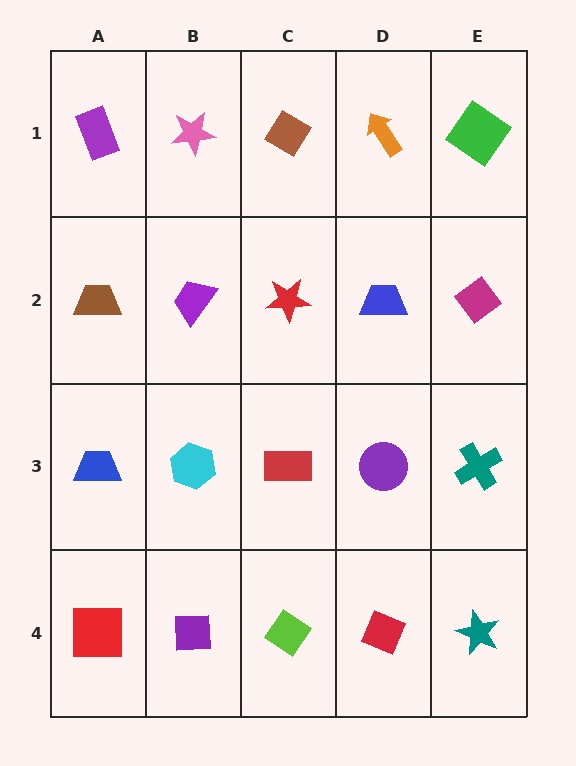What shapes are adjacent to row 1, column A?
A brown trapezoid (row 2, column A), a pink star (row 1, column B).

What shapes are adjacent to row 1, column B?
A purple trapezoid (row 2, column B), a purple rectangle (row 1, column A), a brown diamond (row 1, column C).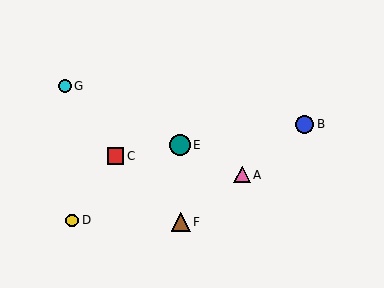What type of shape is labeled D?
Shape D is a yellow circle.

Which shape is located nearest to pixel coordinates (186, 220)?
The brown triangle (labeled F) at (181, 222) is nearest to that location.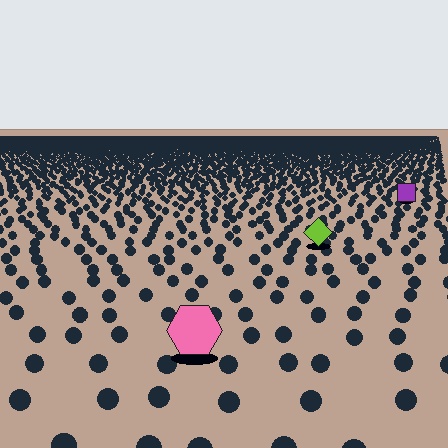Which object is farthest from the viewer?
The purple square is farthest from the viewer. It appears smaller and the ground texture around it is denser.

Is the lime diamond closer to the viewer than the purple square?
Yes. The lime diamond is closer — you can tell from the texture gradient: the ground texture is coarser near it.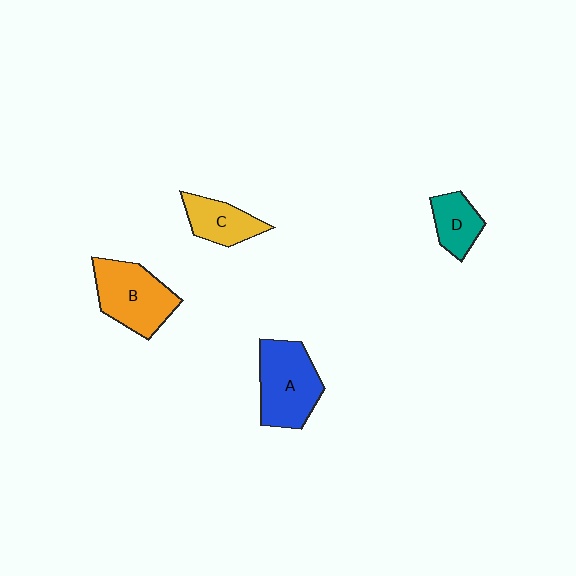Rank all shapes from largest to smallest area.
From largest to smallest: A (blue), B (orange), C (yellow), D (teal).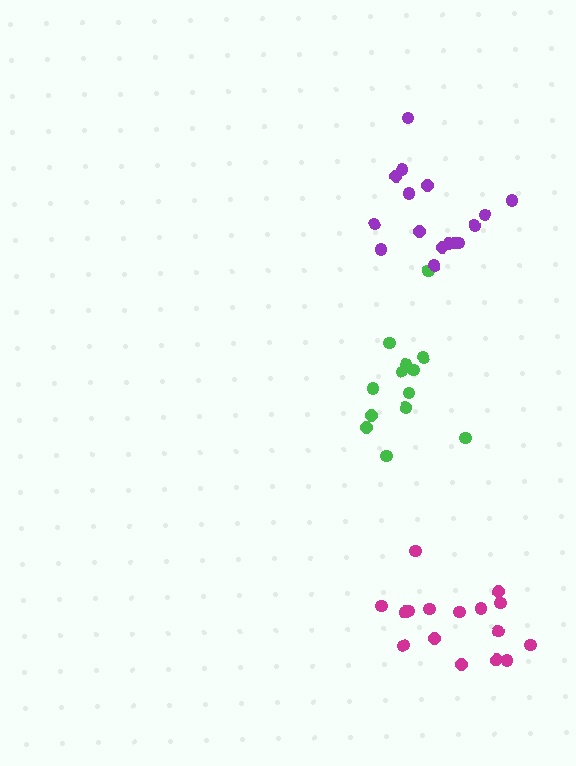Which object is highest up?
The purple cluster is topmost.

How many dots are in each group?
Group 1: 17 dots, Group 2: 13 dots, Group 3: 16 dots (46 total).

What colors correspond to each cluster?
The clusters are colored: magenta, green, purple.